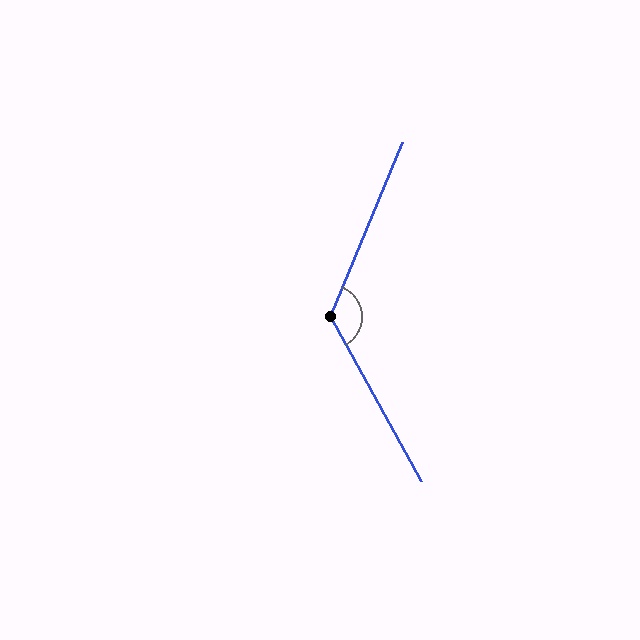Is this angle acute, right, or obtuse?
It is obtuse.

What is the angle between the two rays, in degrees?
Approximately 128 degrees.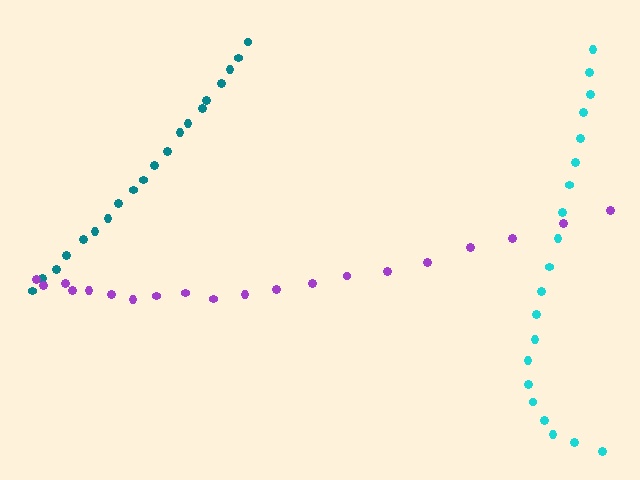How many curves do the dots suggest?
There are 3 distinct paths.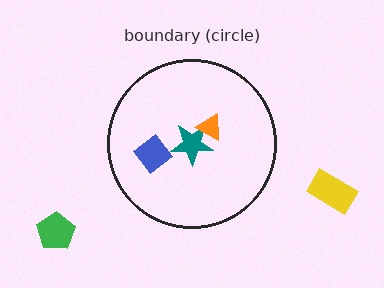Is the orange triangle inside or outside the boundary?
Inside.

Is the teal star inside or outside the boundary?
Inside.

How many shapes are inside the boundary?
3 inside, 2 outside.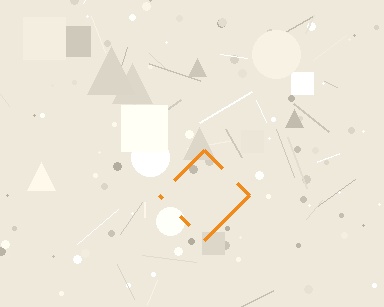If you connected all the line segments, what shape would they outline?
They would outline a diamond.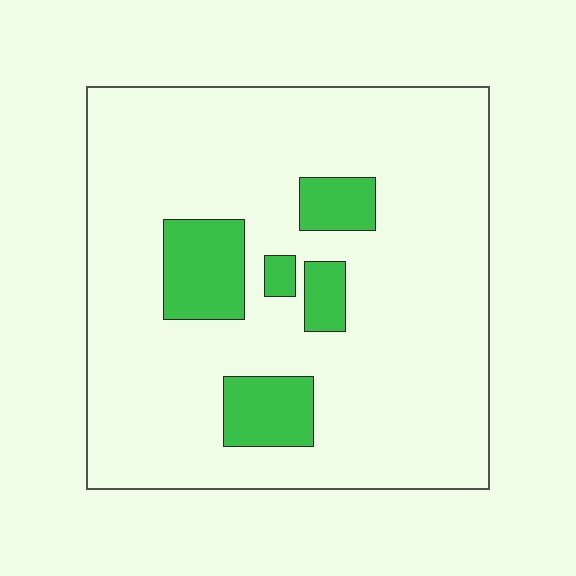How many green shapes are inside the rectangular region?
5.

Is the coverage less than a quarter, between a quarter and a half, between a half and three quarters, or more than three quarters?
Less than a quarter.